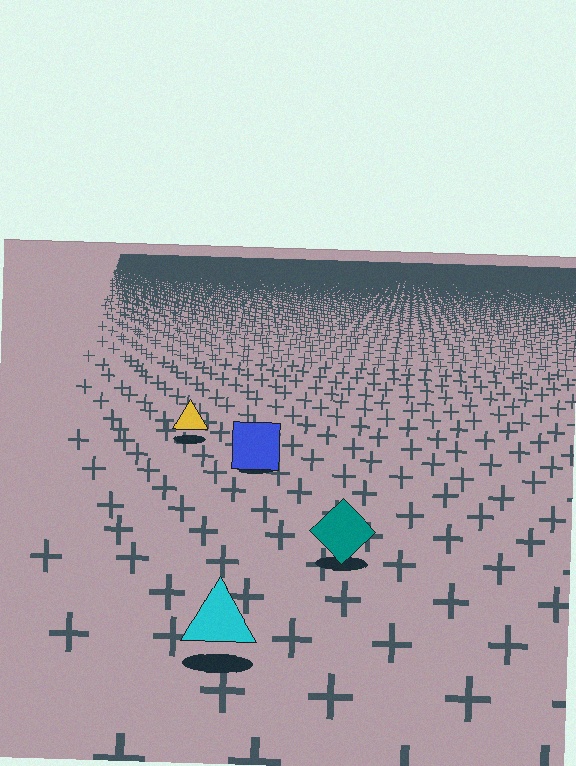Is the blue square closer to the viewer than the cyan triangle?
No. The cyan triangle is closer — you can tell from the texture gradient: the ground texture is coarser near it.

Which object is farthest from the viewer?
The yellow triangle is farthest from the viewer. It appears smaller and the ground texture around it is denser.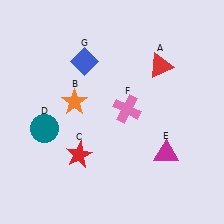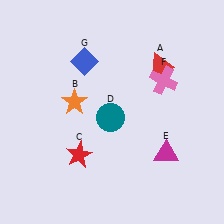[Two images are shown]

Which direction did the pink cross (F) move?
The pink cross (F) moved right.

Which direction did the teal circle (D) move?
The teal circle (D) moved right.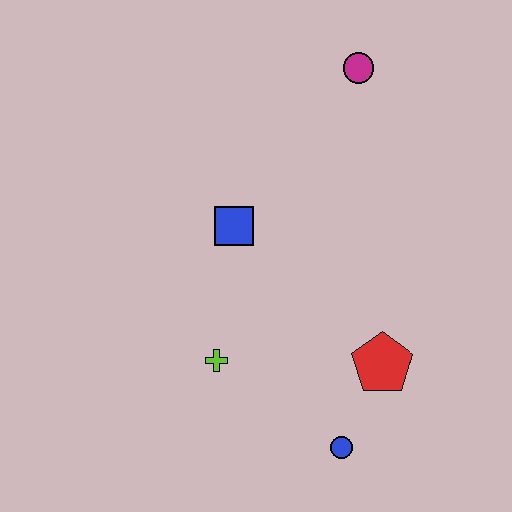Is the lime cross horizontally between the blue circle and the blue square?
No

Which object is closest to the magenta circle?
The blue square is closest to the magenta circle.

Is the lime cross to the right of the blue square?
No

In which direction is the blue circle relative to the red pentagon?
The blue circle is below the red pentagon.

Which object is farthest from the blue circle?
The magenta circle is farthest from the blue circle.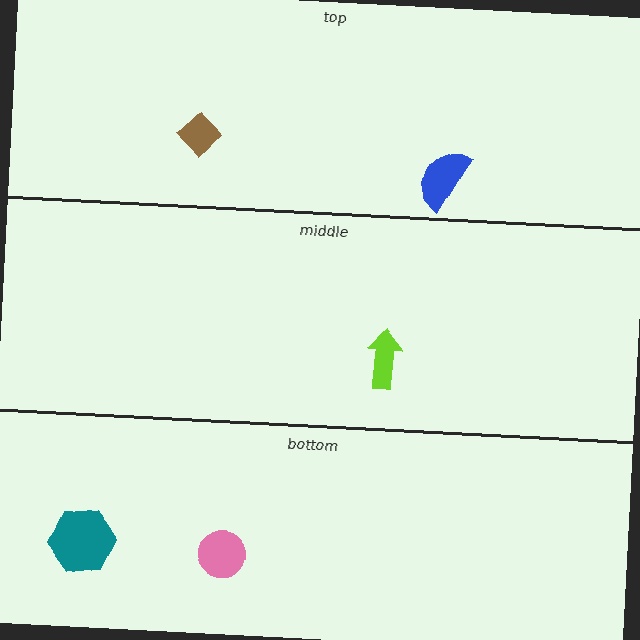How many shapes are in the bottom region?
2.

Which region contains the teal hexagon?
The bottom region.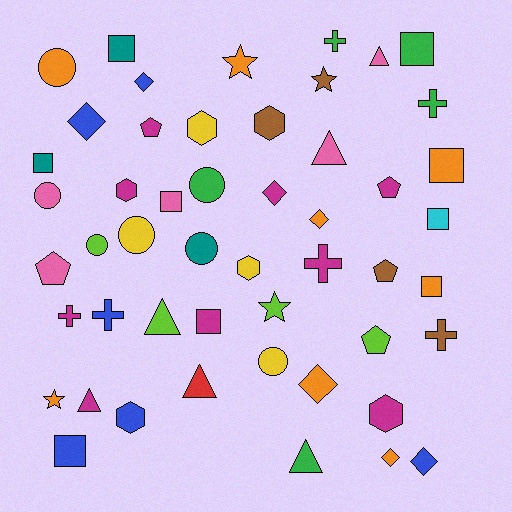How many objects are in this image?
There are 50 objects.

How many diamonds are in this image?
There are 7 diamonds.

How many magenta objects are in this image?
There are 9 magenta objects.